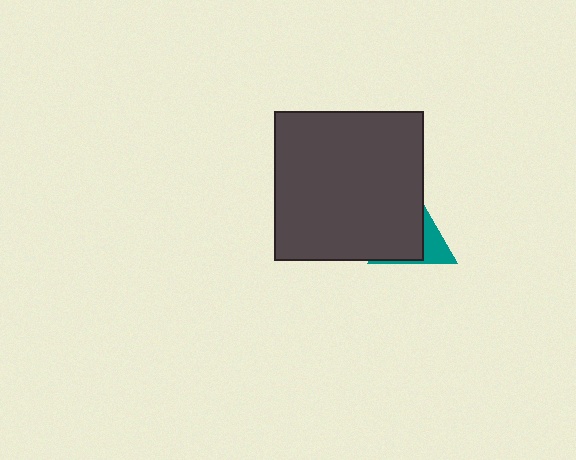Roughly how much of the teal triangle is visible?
A small part of it is visible (roughly 32%).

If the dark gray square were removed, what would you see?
You would see the complete teal triangle.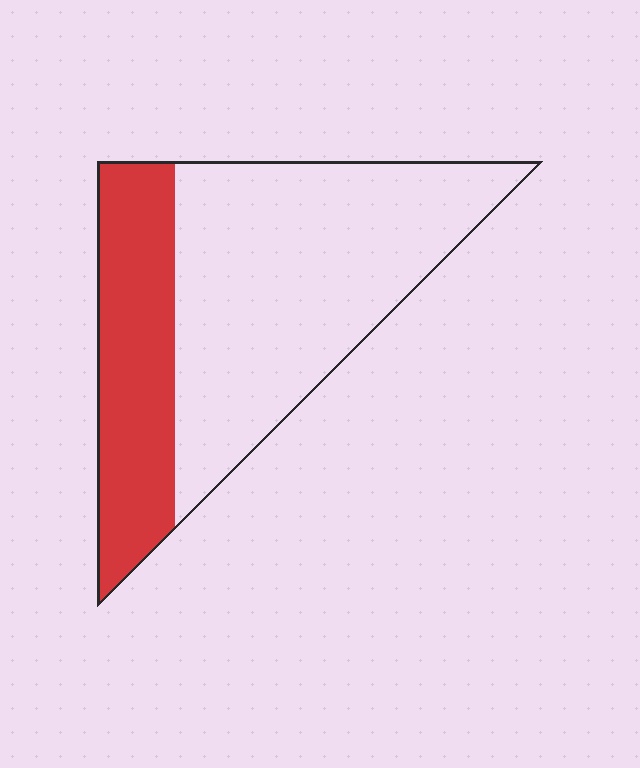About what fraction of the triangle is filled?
About one third (1/3).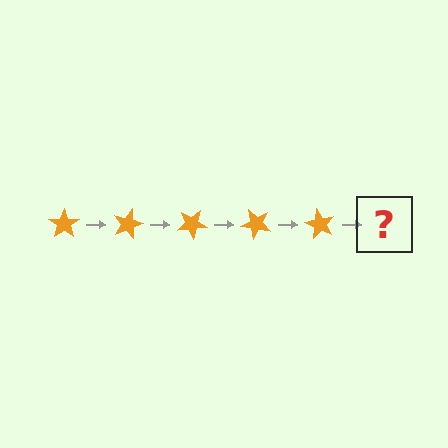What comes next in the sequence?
The next element should be an orange star rotated 75 degrees.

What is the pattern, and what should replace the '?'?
The pattern is that the star rotates 15 degrees each step. The '?' should be an orange star rotated 75 degrees.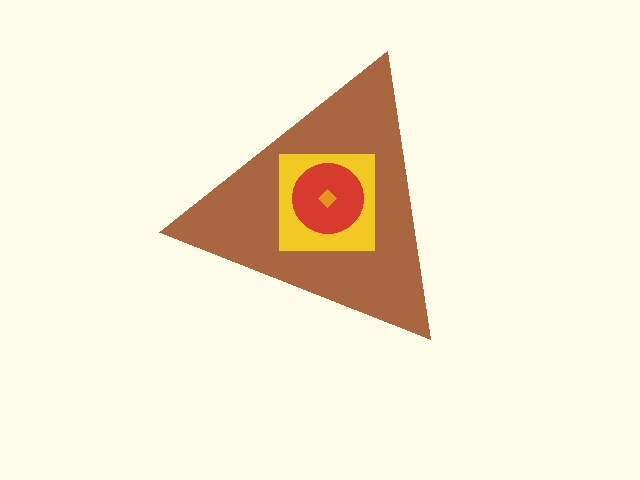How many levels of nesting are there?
4.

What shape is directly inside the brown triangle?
The yellow square.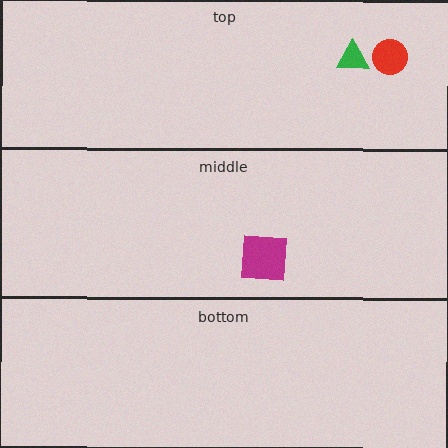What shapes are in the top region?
The green triangle, the red circle.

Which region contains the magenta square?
The middle region.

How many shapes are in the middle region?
1.